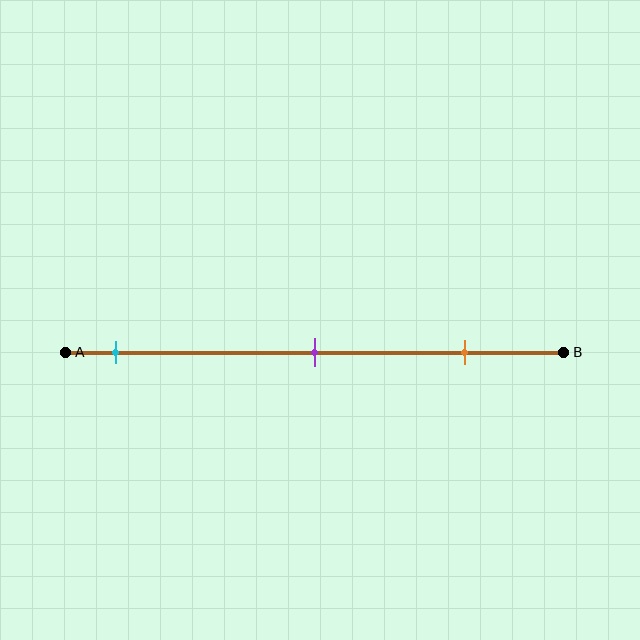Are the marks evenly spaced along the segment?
Yes, the marks are approximately evenly spaced.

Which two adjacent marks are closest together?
The purple and orange marks are the closest adjacent pair.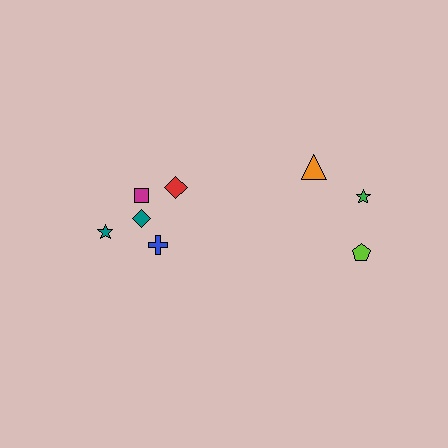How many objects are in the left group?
There are 5 objects.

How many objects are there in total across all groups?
There are 8 objects.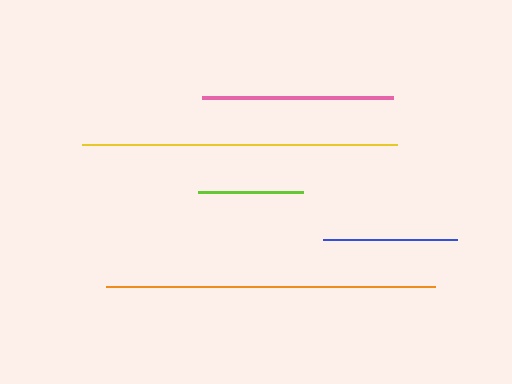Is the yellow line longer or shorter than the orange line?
The orange line is longer than the yellow line.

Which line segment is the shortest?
The lime line is the shortest at approximately 105 pixels.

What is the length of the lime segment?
The lime segment is approximately 105 pixels long.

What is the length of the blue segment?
The blue segment is approximately 134 pixels long.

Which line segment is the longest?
The orange line is the longest at approximately 329 pixels.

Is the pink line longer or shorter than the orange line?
The orange line is longer than the pink line.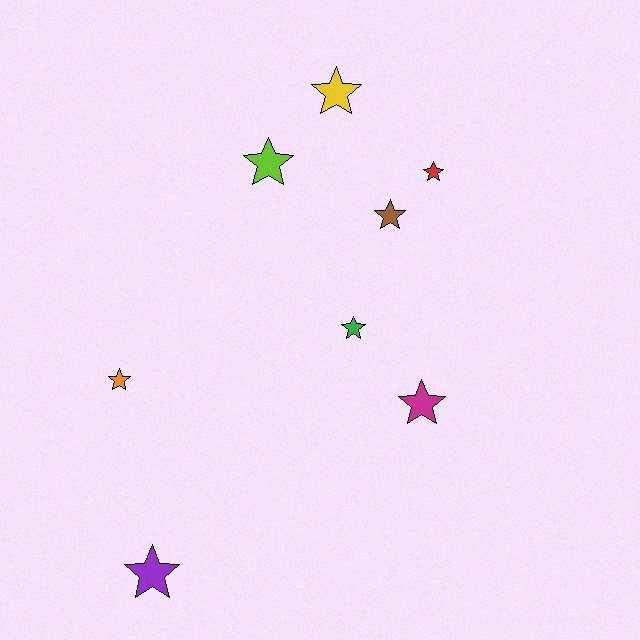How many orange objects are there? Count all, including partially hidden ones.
There is 1 orange object.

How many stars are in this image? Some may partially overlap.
There are 8 stars.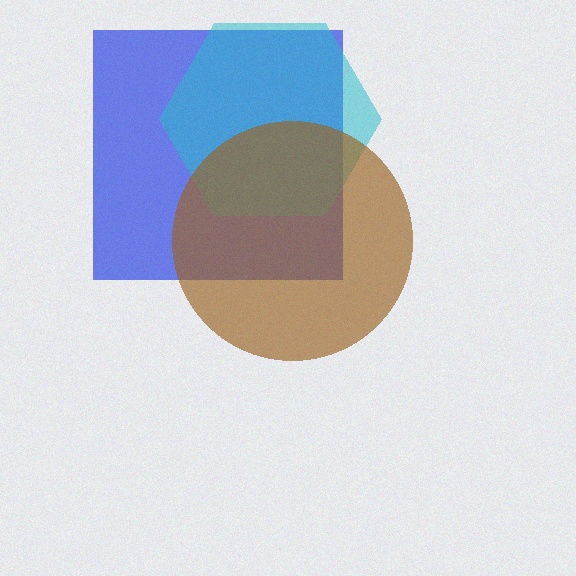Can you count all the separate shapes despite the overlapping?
Yes, there are 3 separate shapes.